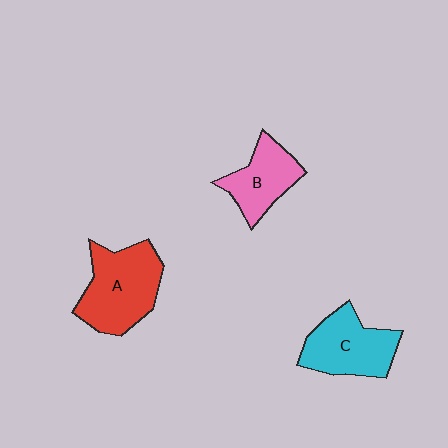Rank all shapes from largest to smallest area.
From largest to smallest: A (red), C (cyan), B (pink).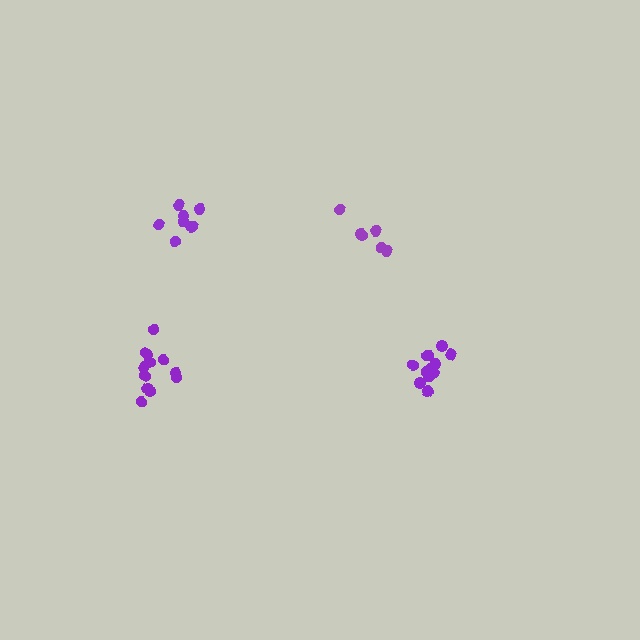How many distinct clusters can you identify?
There are 4 distinct clusters.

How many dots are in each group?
Group 1: 12 dots, Group 2: 8 dots, Group 3: 6 dots, Group 4: 12 dots (38 total).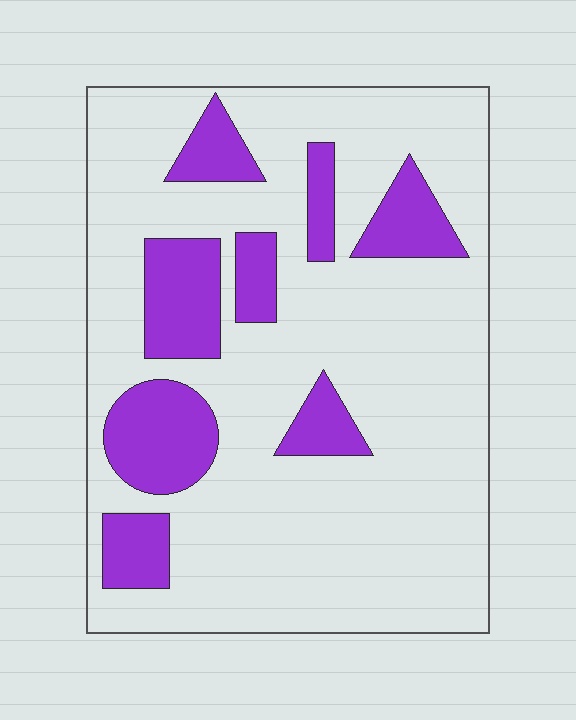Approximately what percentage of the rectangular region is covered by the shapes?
Approximately 20%.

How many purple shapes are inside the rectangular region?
8.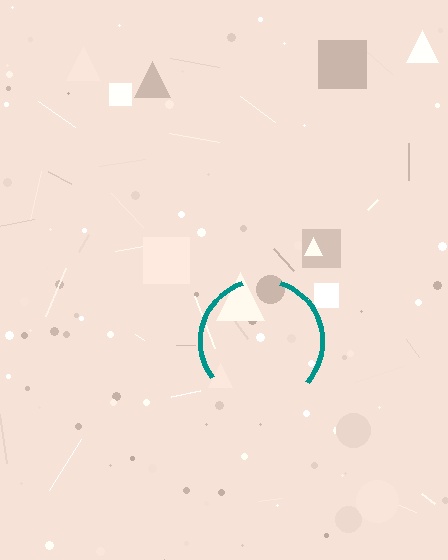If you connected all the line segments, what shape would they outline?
They would outline a circle.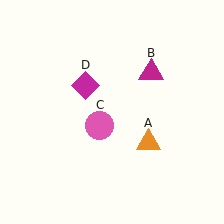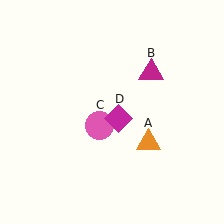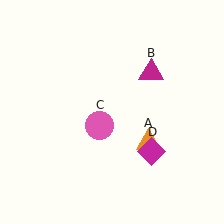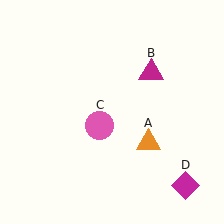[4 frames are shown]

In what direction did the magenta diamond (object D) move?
The magenta diamond (object D) moved down and to the right.